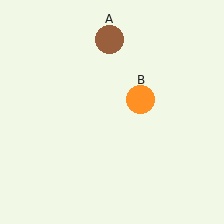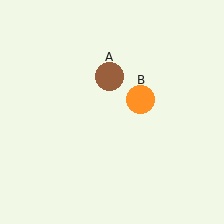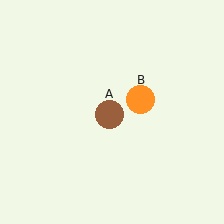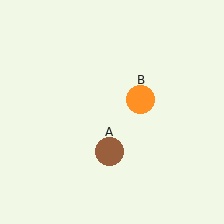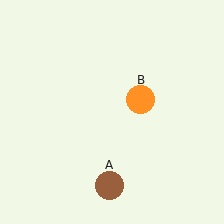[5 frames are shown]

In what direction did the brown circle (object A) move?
The brown circle (object A) moved down.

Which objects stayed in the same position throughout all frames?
Orange circle (object B) remained stationary.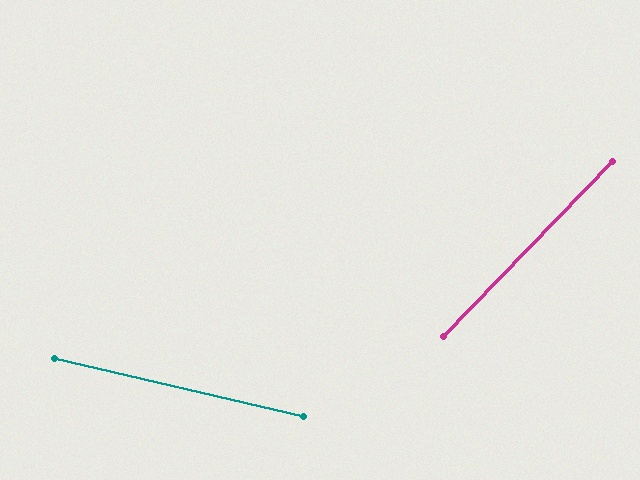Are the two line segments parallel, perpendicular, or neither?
Neither parallel nor perpendicular — they differ by about 59°.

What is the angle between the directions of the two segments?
Approximately 59 degrees.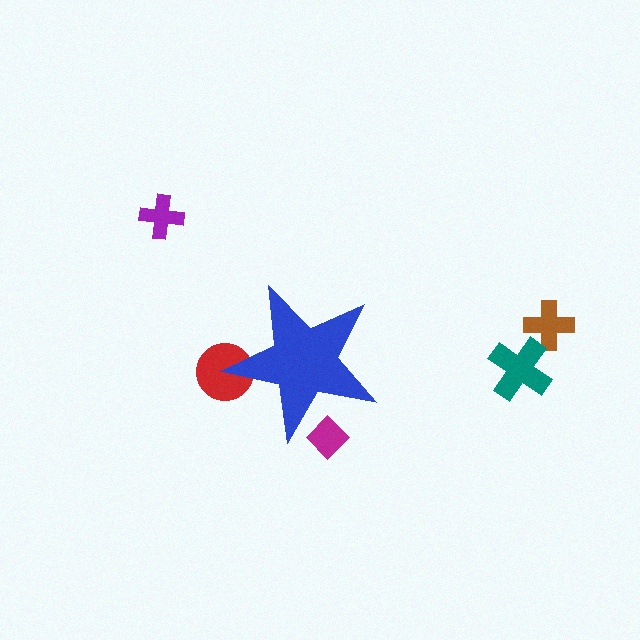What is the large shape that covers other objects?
A blue star.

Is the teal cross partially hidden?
No, the teal cross is fully visible.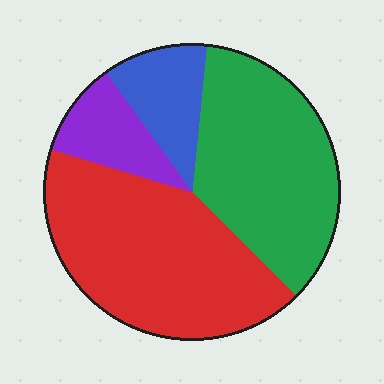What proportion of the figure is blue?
Blue takes up less than a quarter of the figure.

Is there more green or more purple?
Green.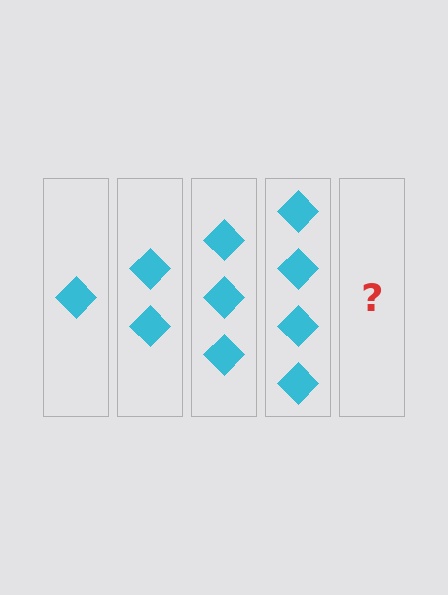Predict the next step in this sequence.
The next step is 5 diamonds.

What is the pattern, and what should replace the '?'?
The pattern is that each step adds one more diamond. The '?' should be 5 diamonds.